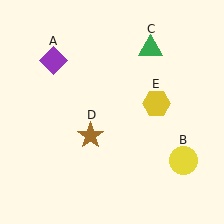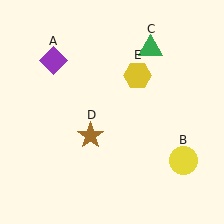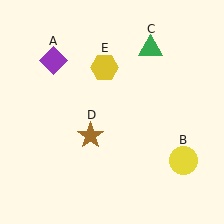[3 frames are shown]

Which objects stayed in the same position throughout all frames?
Purple diamond (object A) and yellow circle (object B) and green triangle (object C) and brown star (object D) remained stationary.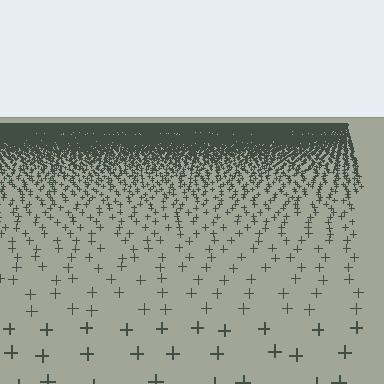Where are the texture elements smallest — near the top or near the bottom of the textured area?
Near the top.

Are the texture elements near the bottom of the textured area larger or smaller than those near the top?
Larger. Near the bottom, elements are closer to the viewer and appear at a bigger on-screen size.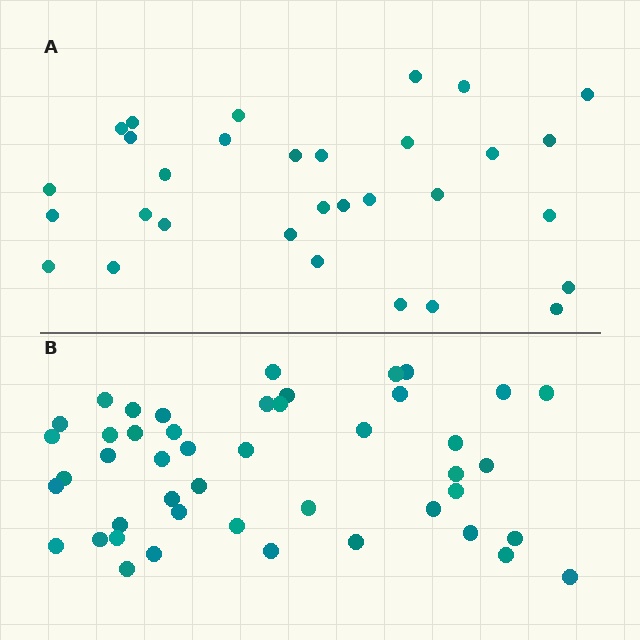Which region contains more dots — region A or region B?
Region B (the bottom region) has more dots.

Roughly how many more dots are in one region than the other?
Region B has approximately 15 more dots than region A.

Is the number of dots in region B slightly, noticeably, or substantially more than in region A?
Region B has substantially more. The ratio is roughly 1.5 to 1.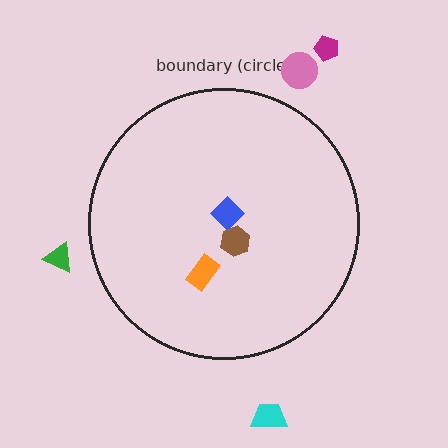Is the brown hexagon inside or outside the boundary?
Inside.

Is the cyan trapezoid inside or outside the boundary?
Outside.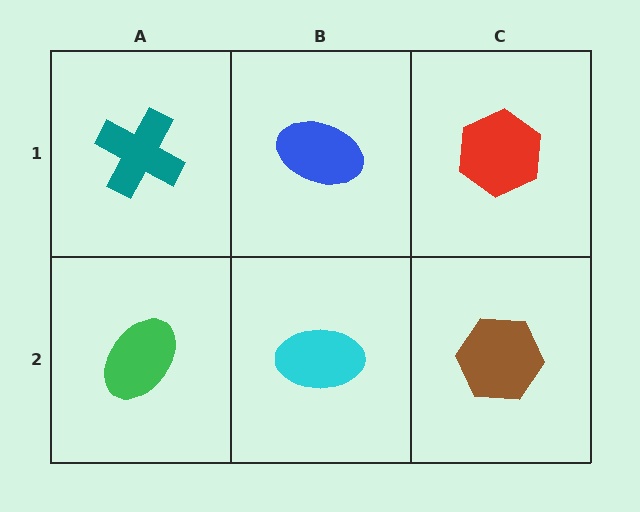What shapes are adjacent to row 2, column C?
A red hexagon (row 1, column C), a cyan ellipse (row 2, column B).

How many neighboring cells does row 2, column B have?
3.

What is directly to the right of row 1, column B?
A red hexagon.